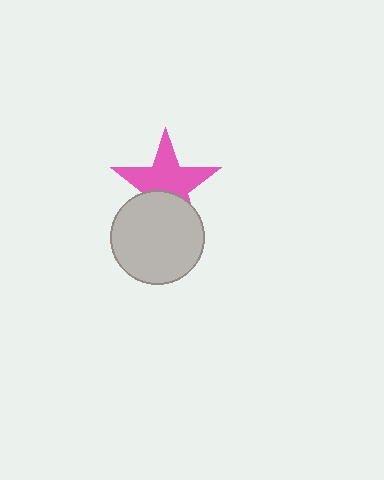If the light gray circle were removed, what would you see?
You would see the complete pink star.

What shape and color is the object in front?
The object in front is a light gray circle.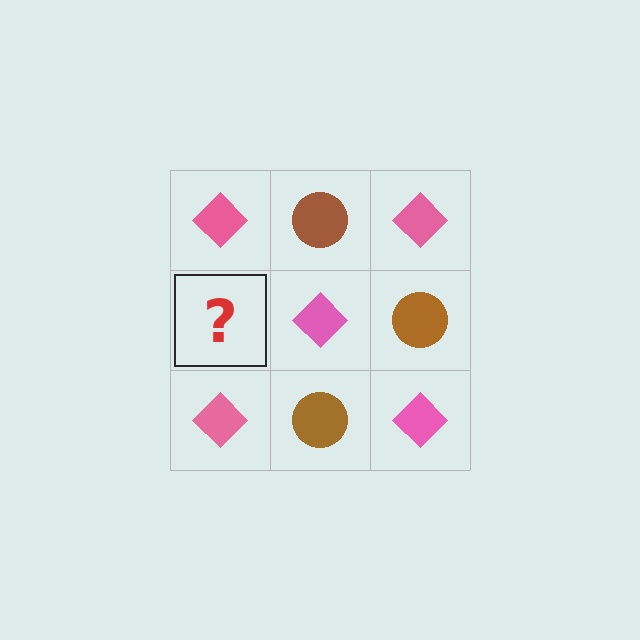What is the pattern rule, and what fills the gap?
The rule is that it alternates pink diamond and brown circle in a checkerboard pattern. The gap should be filled with a brown circle.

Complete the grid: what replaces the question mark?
The question mark should be replaced with a brown circle.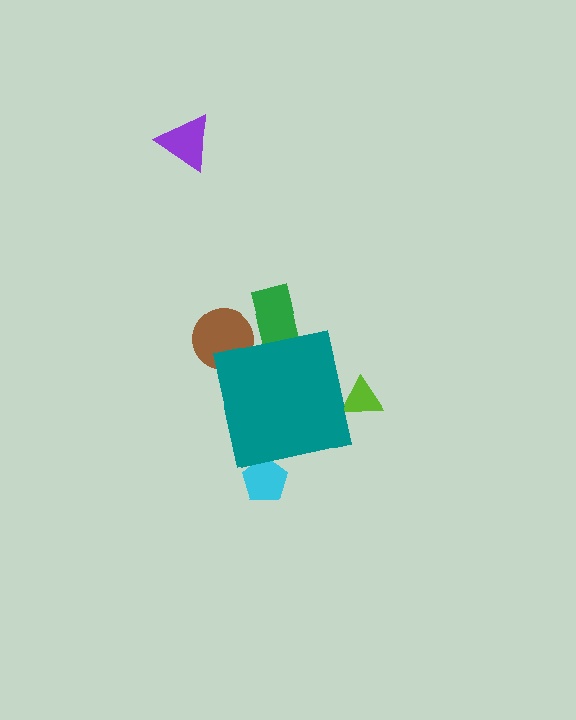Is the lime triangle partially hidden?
Yes, the lime triangle is partially hidden behind the teal square.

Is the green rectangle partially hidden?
Yes, the green rectangle is partially hidden behind the teal square.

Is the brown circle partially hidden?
Yes, the brown circle is partially hidden behind the teal square.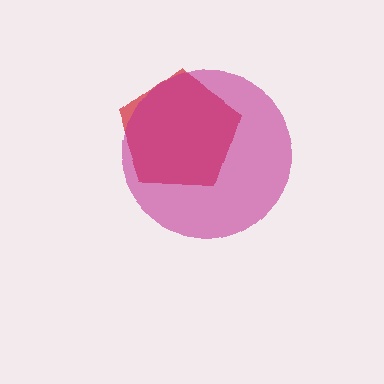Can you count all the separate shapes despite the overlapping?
Yes, there are 2 separate shapes.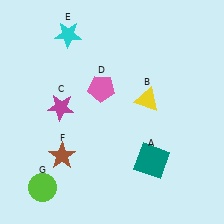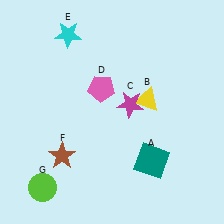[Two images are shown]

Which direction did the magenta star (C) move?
The magenta star (C) moved right.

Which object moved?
The magenta star (C) moved right.